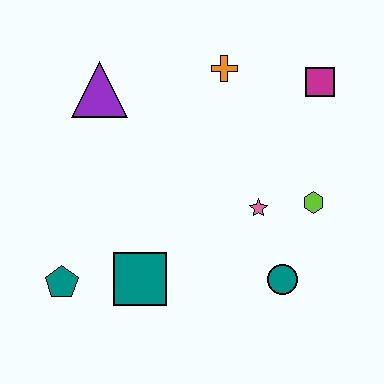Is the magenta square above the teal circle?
Yes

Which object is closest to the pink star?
The lime hexagon is closest to the pink star.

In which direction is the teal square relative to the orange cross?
The teal square is below the orange cross.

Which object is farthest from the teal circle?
The purple triangle is farthest from the teal circle.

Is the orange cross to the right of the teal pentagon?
Yes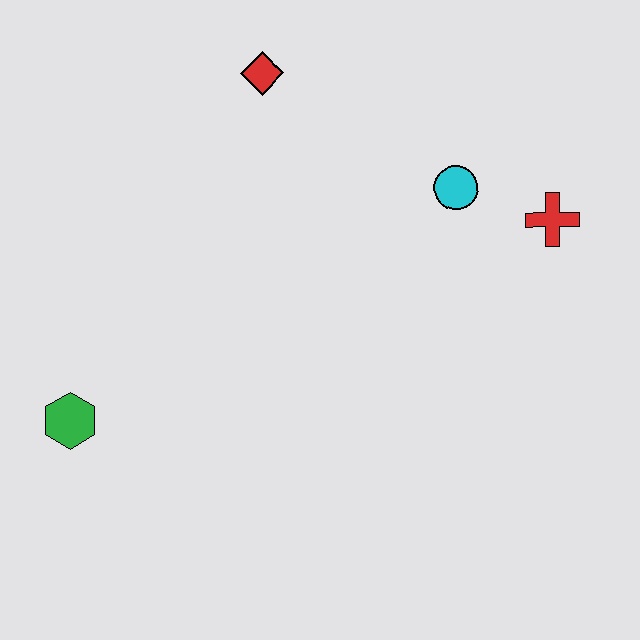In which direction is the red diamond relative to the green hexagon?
The red diamond is above the green hexagon.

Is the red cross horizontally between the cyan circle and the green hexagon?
No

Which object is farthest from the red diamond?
The green hexagon is farthest from the red diamond.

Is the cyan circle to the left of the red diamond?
No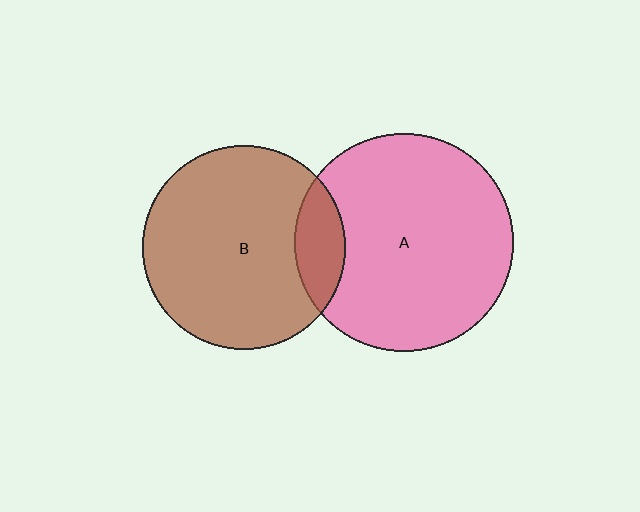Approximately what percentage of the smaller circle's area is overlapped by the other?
Approximately 15%.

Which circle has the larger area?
Circle A (pink).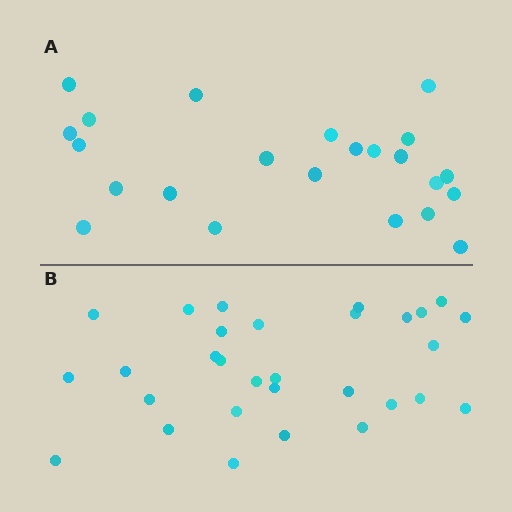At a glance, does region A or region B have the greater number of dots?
Region B (the bottom region) has more dots.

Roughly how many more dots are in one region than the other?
Region B has roughly 8 or so more dots than region A.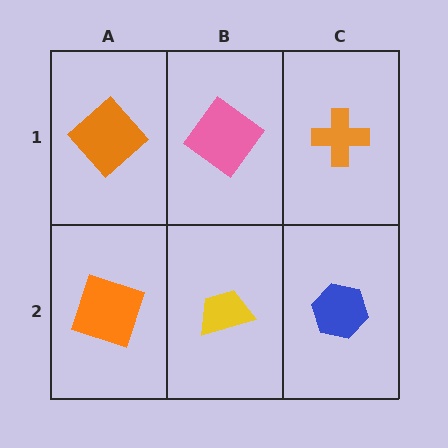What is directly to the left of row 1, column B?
An orange diamond.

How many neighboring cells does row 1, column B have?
3.